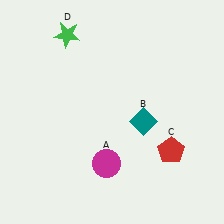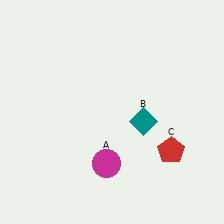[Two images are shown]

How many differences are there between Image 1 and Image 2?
There is 1 difference between the two images.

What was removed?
The green star (D) was removed in Image 2.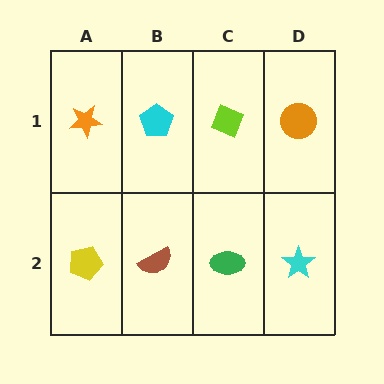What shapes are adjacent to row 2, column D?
An orange circle (row 1, column D), a green ellipse (row 2, column C).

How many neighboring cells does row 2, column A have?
2.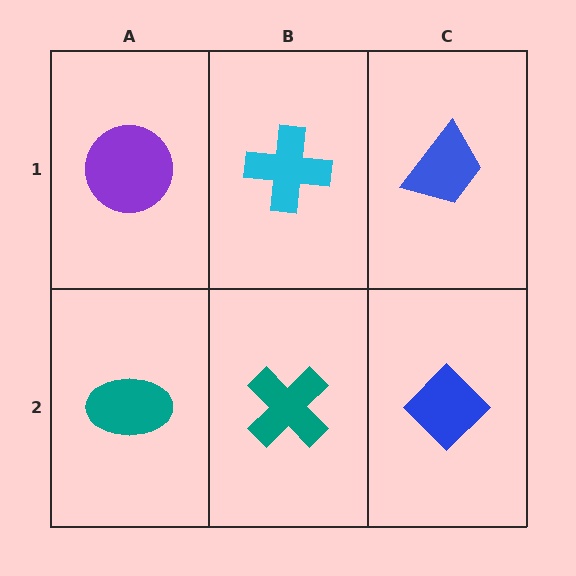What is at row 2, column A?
A teal ellipse.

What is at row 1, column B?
A cyan cross.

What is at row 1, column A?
A purple circle.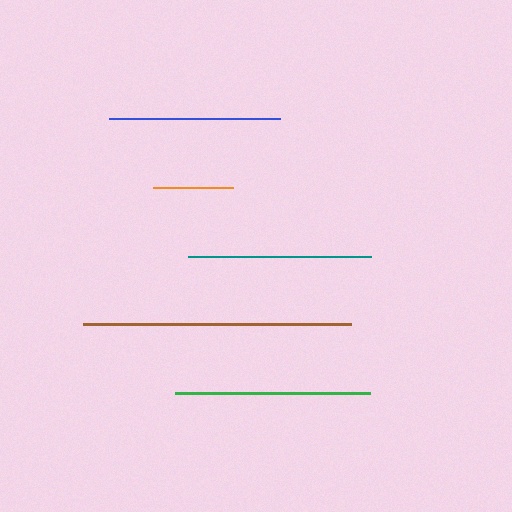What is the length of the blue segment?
The blue segment is approximately 171 pixels long.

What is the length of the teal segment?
The teal segment is approximately 182 pixels long.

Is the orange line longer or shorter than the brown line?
The brown line is longer than the orange line.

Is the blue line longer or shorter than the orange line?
The blue line is longer than the orange line.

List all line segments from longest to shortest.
From longest to shortest: brown, green, teal, blue, orange.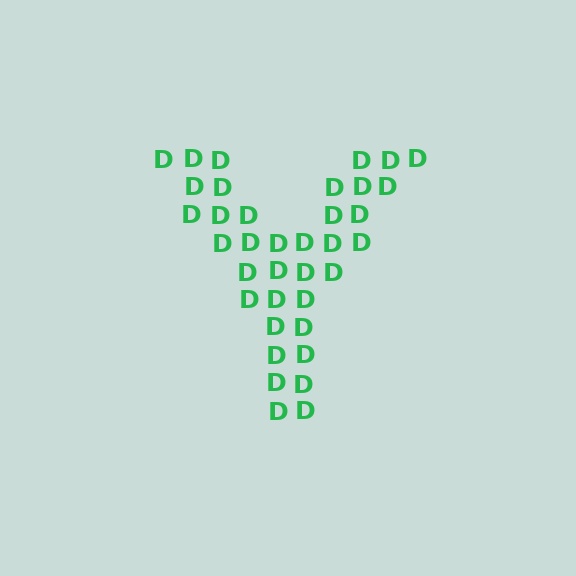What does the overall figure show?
The overall figure shows the letter Y.